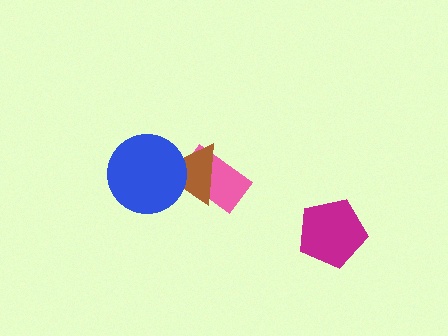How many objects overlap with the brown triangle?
2 objects overlap with the brown triangle.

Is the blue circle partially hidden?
No, no other shape covers it.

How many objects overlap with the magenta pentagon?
0 objects overlap with the magenta pentagon.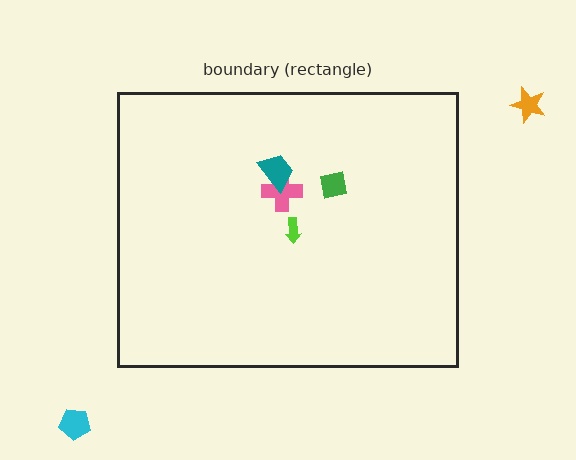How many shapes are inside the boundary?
4 inside, 2 outside.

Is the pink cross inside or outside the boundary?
Inside.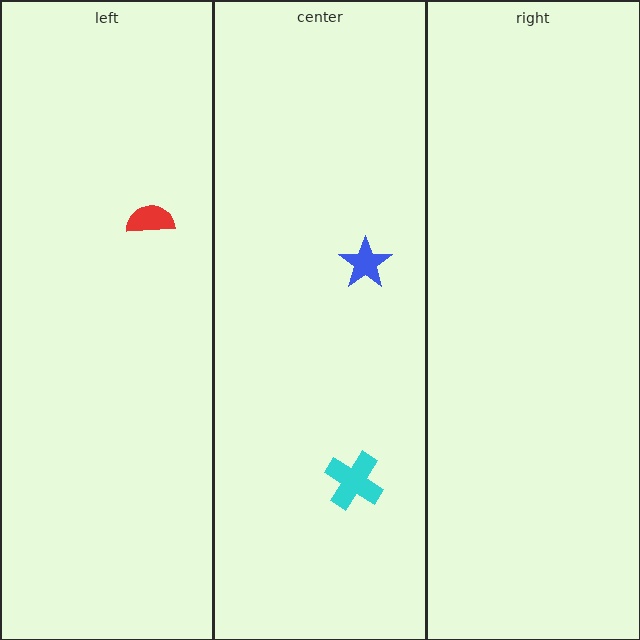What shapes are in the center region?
The cyan cross, the blue star.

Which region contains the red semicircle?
The left region.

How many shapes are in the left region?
1.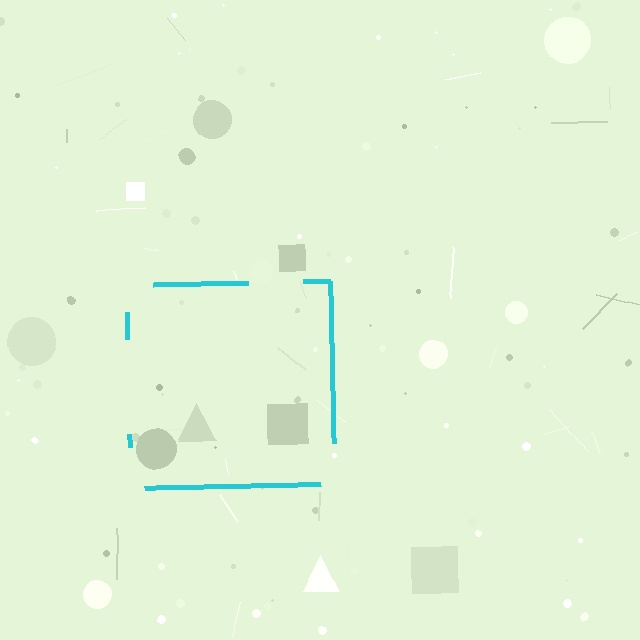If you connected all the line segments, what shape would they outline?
They would outline a square.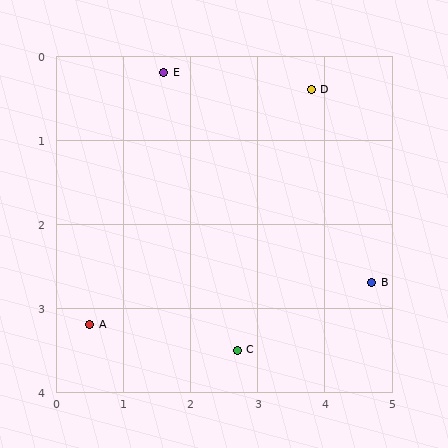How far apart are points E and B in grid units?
Points E and B are about 4.0 grid units apart.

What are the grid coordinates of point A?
Point A is at approximately (0.5, 3.2).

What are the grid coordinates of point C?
Point C is at approximately (2.7, 3.5).